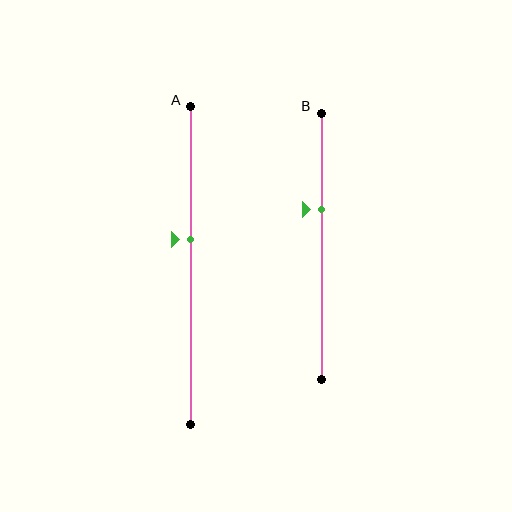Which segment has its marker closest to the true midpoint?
Segment A has its marker closest to the true midpoint.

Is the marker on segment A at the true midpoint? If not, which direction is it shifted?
No, the marker on segment A is shifted upward by about 8% of the segment length.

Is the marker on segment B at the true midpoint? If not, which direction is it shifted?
No, the marker on segment B is shifted upward by about 14% of the segment length.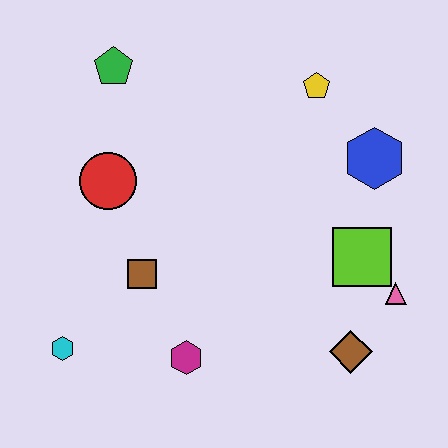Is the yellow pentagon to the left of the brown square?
No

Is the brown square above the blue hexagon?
No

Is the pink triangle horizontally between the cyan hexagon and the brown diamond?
No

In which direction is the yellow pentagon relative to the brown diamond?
The yellow pentagon is above the brown diamond.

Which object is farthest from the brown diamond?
The green pentagon is farthest from the brown diamond.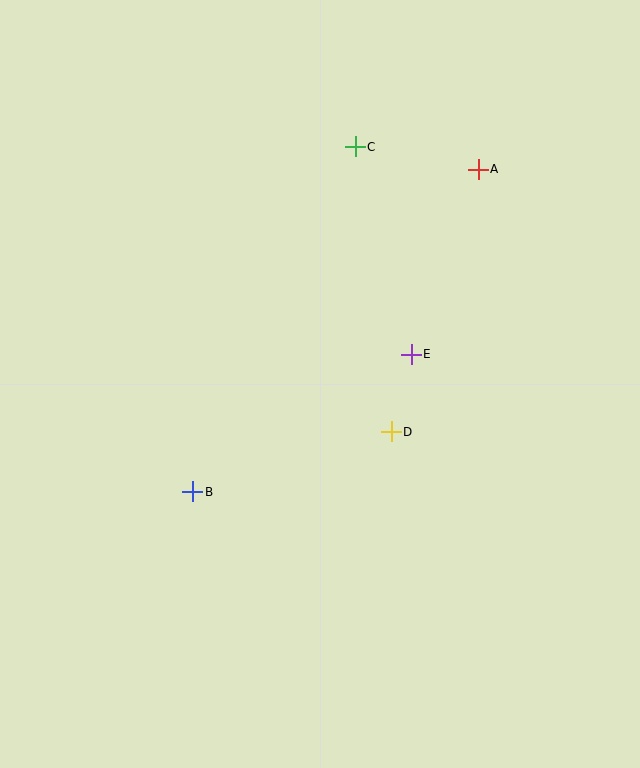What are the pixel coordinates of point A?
Point A is at (478, 169).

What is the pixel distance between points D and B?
The distance between D and B is 207 pixels.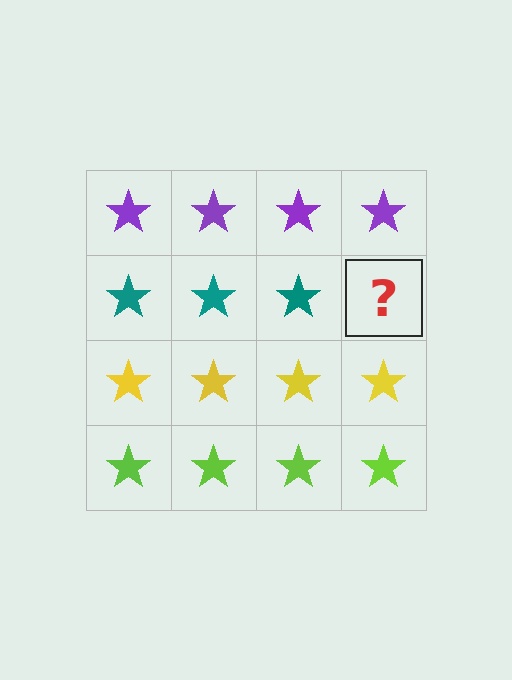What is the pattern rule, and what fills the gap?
The rule is that each row has a consistent color. The gap should be filled with a teal star.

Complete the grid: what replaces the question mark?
The question mark should be replaced with a teal star.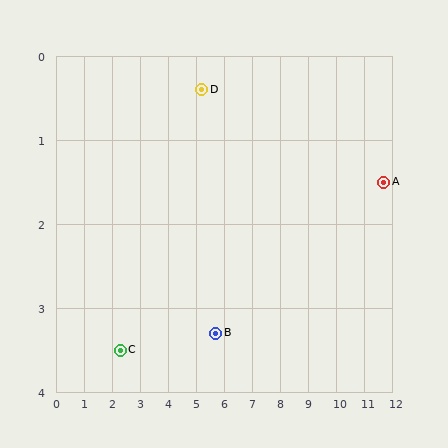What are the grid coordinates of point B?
Point B is at approximately (5.7, 3.3).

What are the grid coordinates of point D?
Point D is at approximately (5.2, 0.4).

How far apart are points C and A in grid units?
Points C and A are about 9.6 grid units apart.